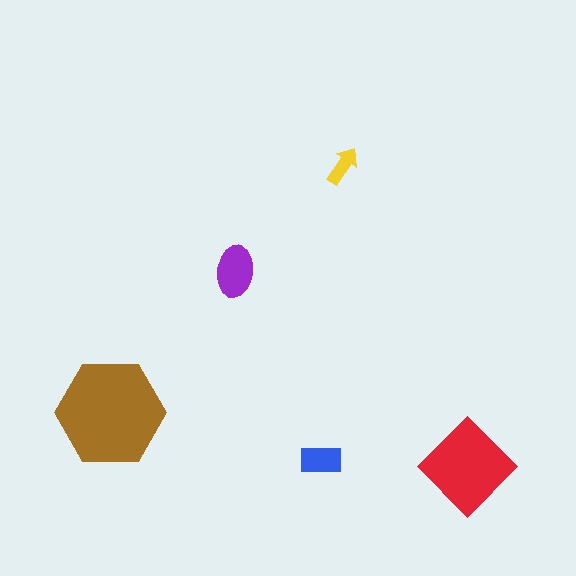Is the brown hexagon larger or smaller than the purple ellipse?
Larger.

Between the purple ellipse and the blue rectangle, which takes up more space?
The purple ellipse.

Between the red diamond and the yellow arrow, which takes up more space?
The red diamond.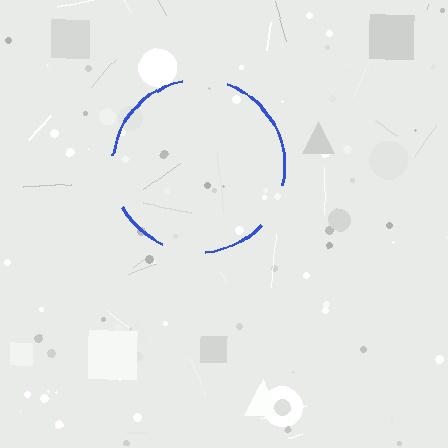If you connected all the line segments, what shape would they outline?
They would outline a circle.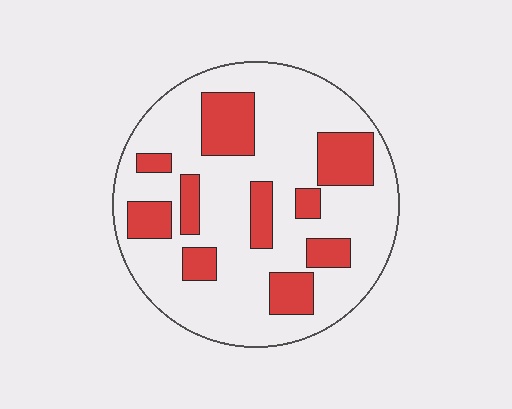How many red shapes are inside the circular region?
10.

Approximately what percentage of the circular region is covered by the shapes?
Approximately 25%.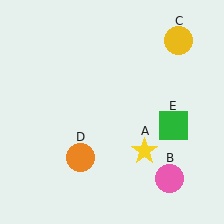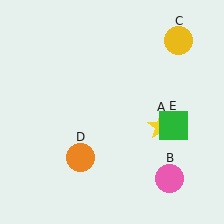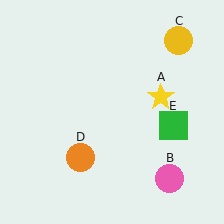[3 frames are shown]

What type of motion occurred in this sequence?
The yellow star (object A) rotated counterclockwise around the center of the scene.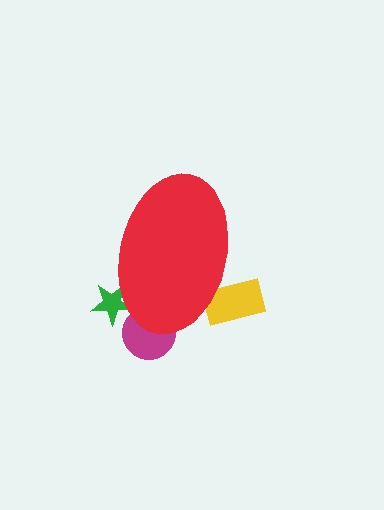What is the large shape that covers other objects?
A red ellipse.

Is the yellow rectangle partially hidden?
Yes, the yellow rectangle is partially hidden behind the red ellipse.